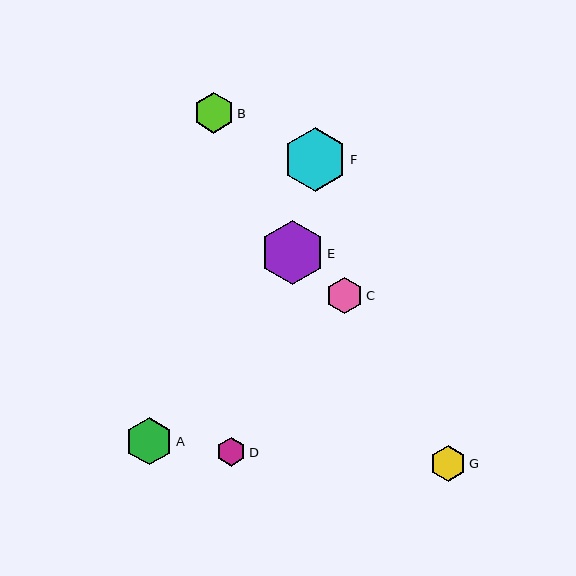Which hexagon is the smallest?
Hexagon D is the smallest with a size of approximately 29 pixels.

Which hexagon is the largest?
Hexagon E is the largest with a size of approximately 64 pixels.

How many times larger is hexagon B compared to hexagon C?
Hexagon B is approximately 1.1 times the size of hexagon C.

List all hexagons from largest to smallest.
From largest to smallest: E, F, A, B, G, C, D.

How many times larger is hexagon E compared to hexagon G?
Hexagon E is approximately 1.7 times the size of hexagon G.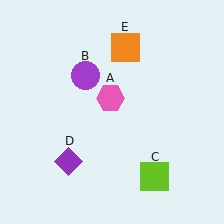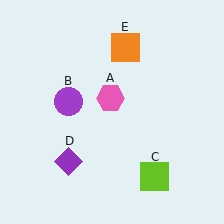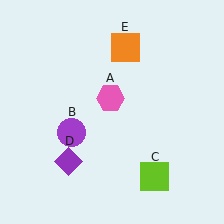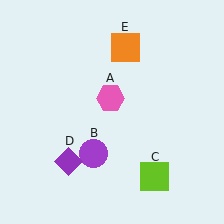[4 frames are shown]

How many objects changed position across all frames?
1 object changed position: purple circle (object B).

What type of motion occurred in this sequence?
The purple circle (object B) rotated counterclockwise around the center of the scene.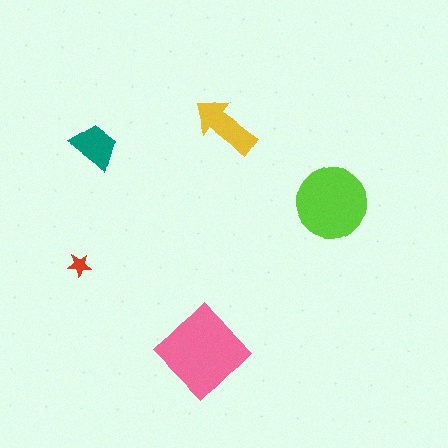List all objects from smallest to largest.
The red star, the teal trapezoid, the yellow arrow, the lime circle, the pink diamond.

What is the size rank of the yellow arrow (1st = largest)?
3rd.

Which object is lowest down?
The pink diamond is bottommost.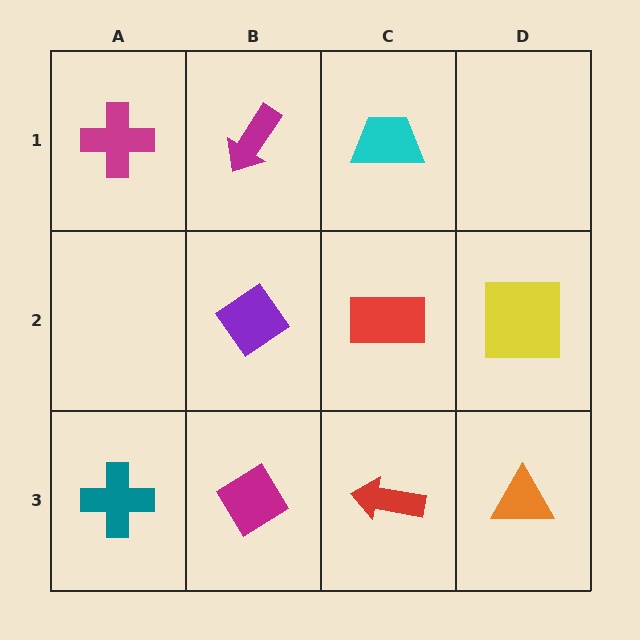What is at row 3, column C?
A red arrow.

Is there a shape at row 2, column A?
No, that cell is empty.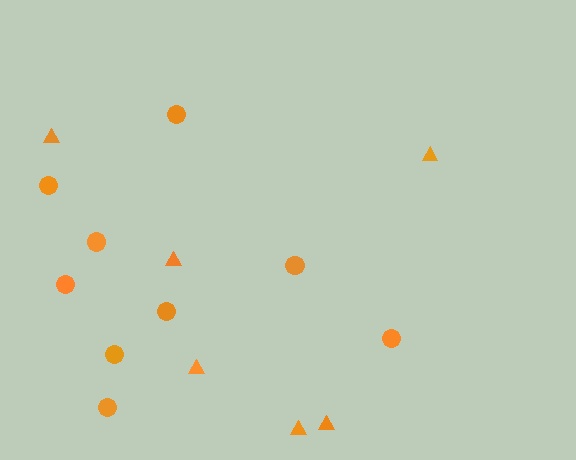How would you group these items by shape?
There are 2 groups: one group of circles (9) and one group of triangles (6).